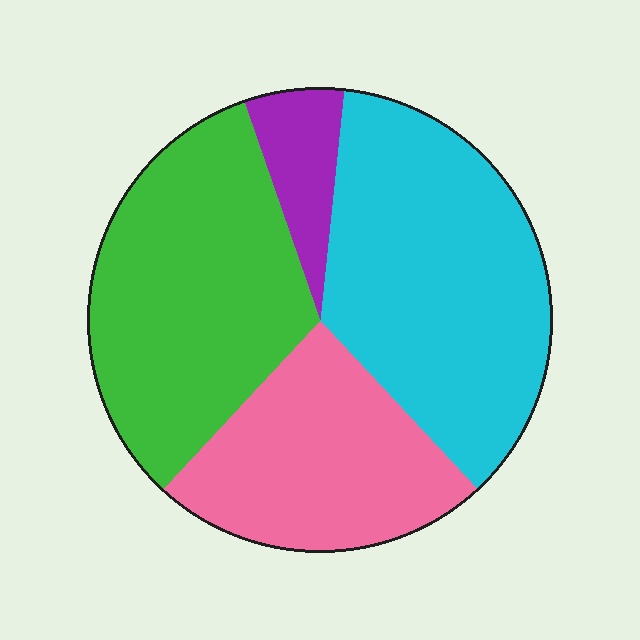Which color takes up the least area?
Purple, at roughly 5%.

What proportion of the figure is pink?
Pink takes up less than a quarter of the figure.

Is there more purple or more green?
Green.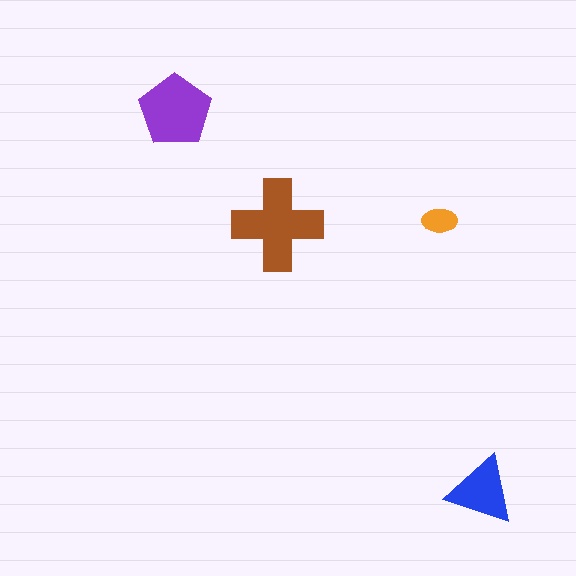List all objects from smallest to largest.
The orange ellipse, the blue triangle, the purple pentagon, the brown cross.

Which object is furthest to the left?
The purple pentagon is leftmost.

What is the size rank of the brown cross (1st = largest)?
1st.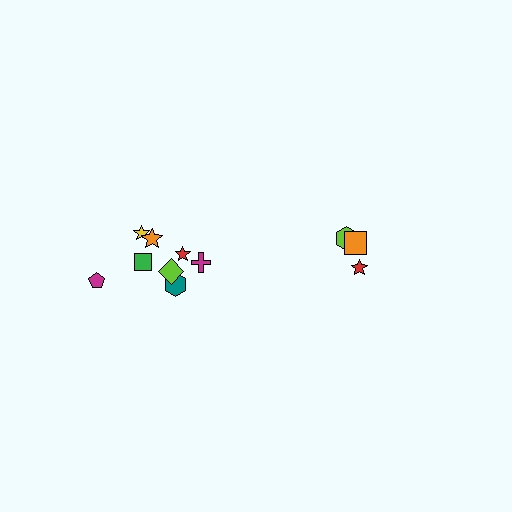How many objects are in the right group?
There are 3 objects.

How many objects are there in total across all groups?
There are 11 objects.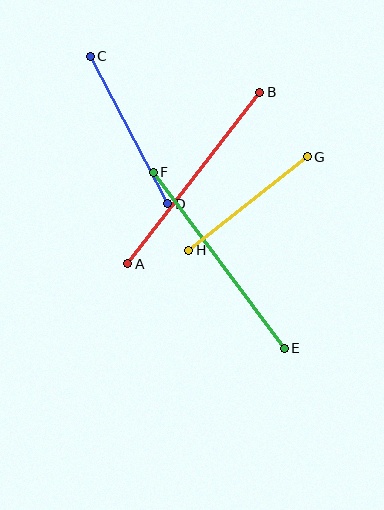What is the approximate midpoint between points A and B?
The midpoint is at approximately (194, 178) pixels.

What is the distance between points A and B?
The distance is approximately 216 pixels.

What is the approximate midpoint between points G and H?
The midpoint is at approximately (248, 204) pixels.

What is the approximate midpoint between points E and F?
The midpoint is at approximately (219, 260) pixels.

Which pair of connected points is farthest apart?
Points E and F are farthest apart.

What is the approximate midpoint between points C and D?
The midpoint is at approximately (129, 130) pixels.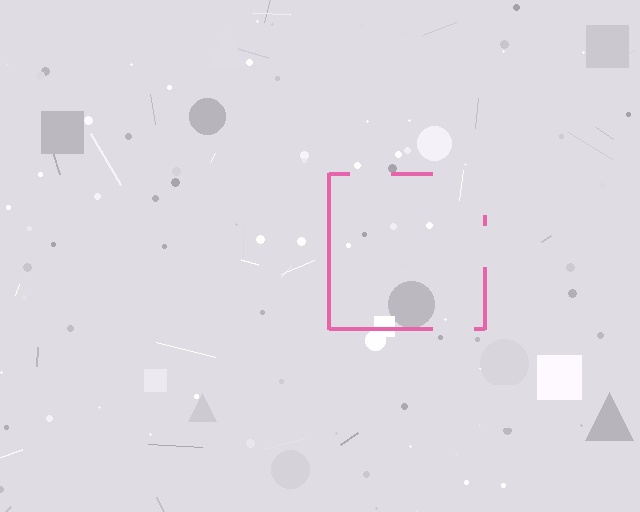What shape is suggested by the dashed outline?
The dashed outline suggests a square.